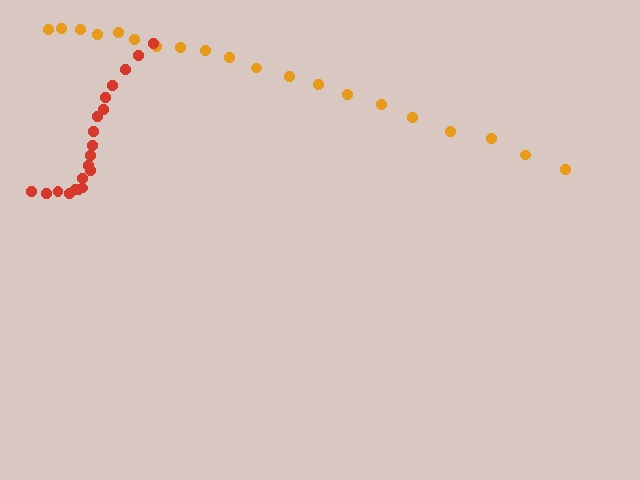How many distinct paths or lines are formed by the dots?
There are 2 distinct paths.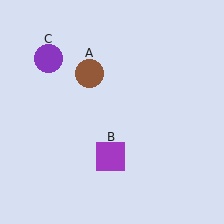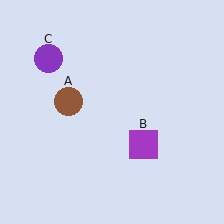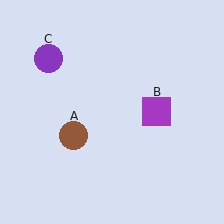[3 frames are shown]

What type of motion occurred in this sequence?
The brown circle (object A), purple square (object B) rotated counterclockwise around the center of the scene.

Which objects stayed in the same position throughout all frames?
Purple circle (object C) remained stationary.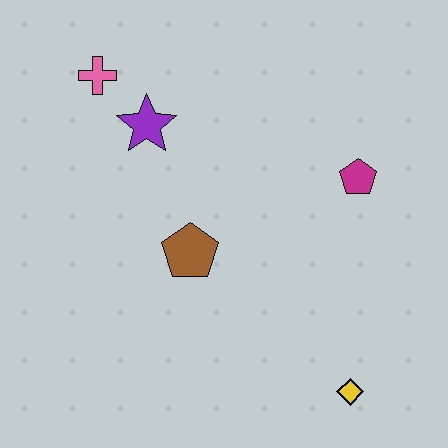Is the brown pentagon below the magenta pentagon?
Yes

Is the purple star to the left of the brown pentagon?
Yes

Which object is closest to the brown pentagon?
The purple star is closest to the brown pentagon.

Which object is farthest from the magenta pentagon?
The pink cross is farthest from the magenta pentagon.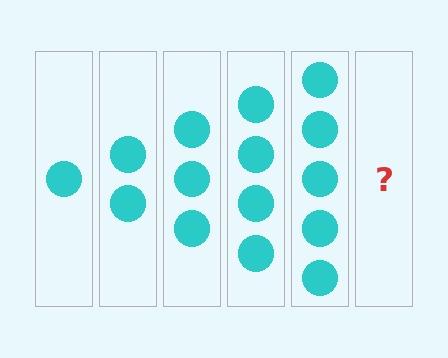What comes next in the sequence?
The next element should be 6 circles.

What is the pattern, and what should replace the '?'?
The pattern is that each step adds one more circle. The '?' should be 6 circles.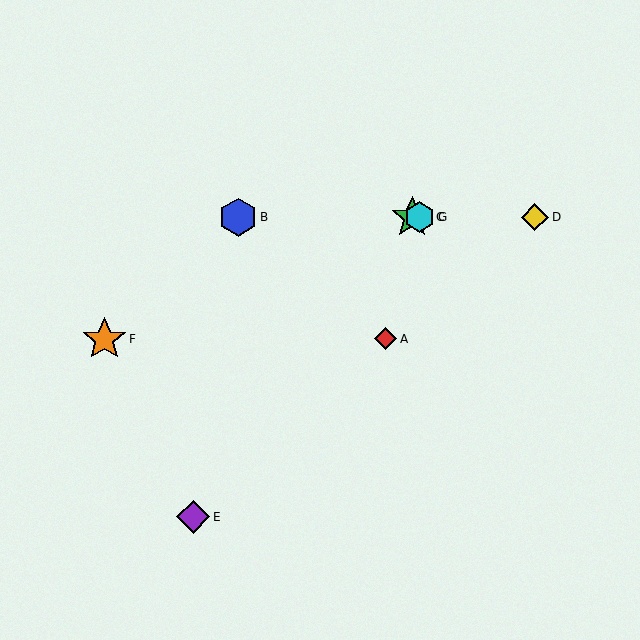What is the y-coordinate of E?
Object E is at y≈517.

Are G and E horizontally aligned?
No, G is at y≈217 and E is at y≈517.